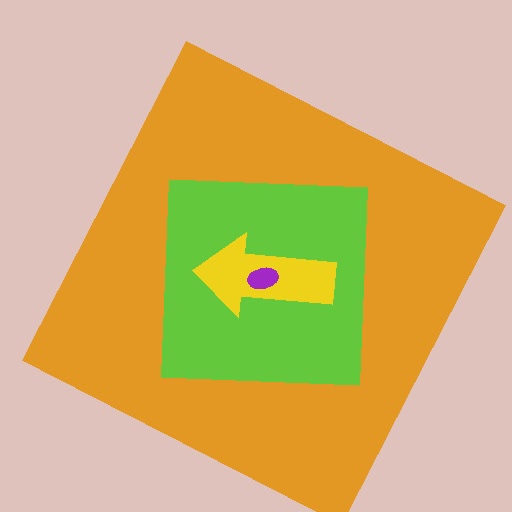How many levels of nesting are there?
4.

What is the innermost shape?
The purple ellipse.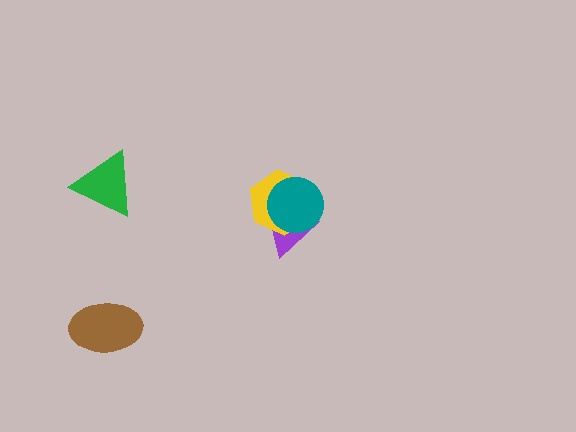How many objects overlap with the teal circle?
2 objects overlap with the teal circle.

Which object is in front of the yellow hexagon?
The teal circle is in front of the yellow hexagon.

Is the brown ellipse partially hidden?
No, no other shape covers it.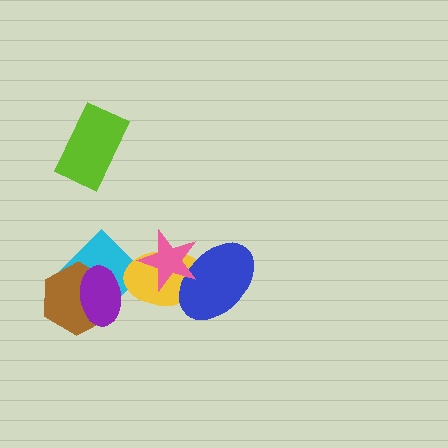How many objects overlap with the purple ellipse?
2 objects overlap with the purple ellipse.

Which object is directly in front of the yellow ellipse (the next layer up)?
The blue ellipse is directly in front of the yellow ellipse.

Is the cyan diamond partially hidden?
Yes, it is partially covered by another shape.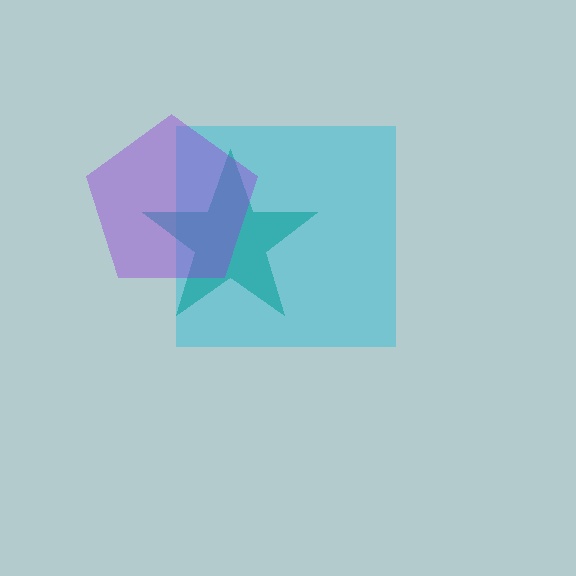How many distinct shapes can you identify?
There are 3 distinct shapes: a cyan square, a teal star, a purple pentagon.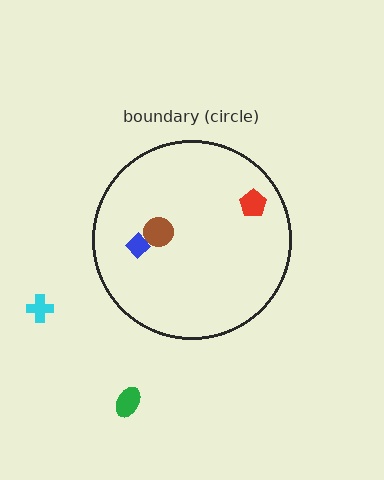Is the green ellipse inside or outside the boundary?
Outside.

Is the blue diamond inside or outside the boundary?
Inside.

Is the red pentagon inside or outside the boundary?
Inside.